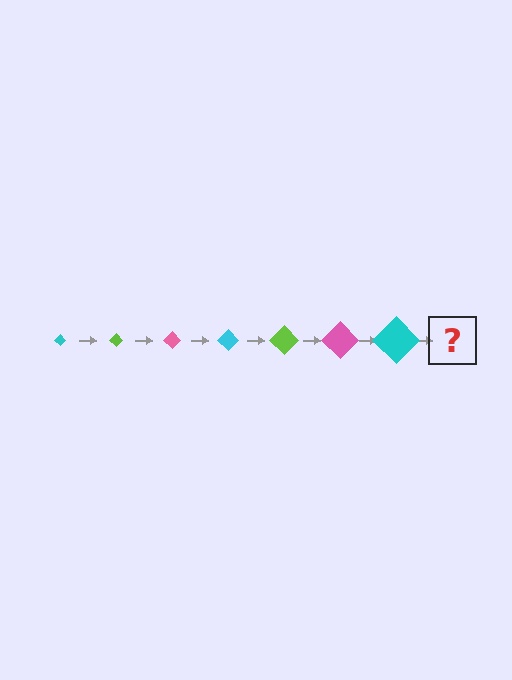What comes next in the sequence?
The next element should be a lime diamond, larger than the previous one.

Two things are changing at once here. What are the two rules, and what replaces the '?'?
The two rules are that the diamond grows larger each step and the color cycles through cyan, lime, and pink. The '?' should be a lime diamond, larger than the previous one.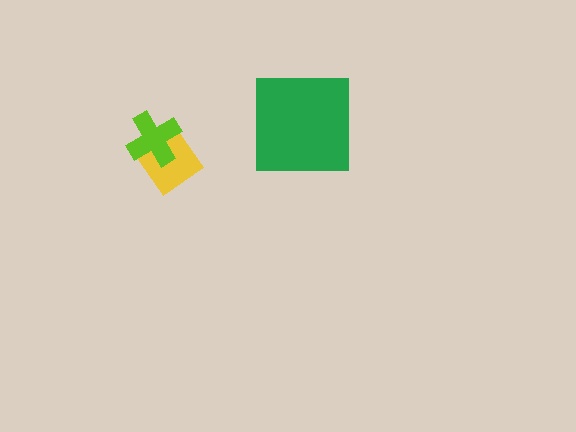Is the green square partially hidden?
No, no other shape covers it.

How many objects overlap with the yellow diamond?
1 object overlaps with the yellow diamond.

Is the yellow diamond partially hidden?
Yes, it is partially covered by another shape.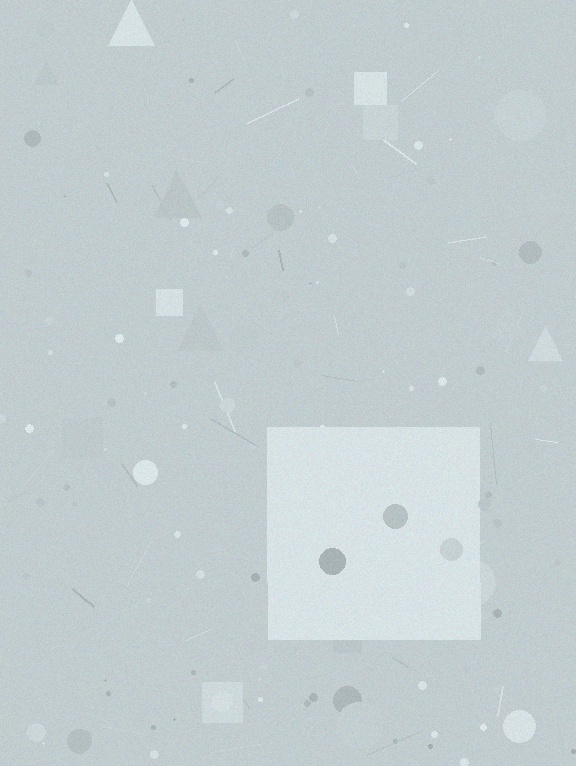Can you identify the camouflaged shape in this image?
The camouflaged shape is a square.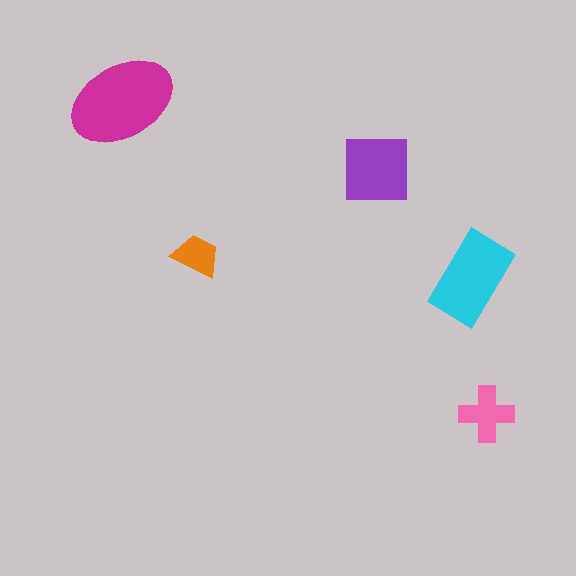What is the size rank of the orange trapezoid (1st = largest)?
5th.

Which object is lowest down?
The pink cross is bottommost.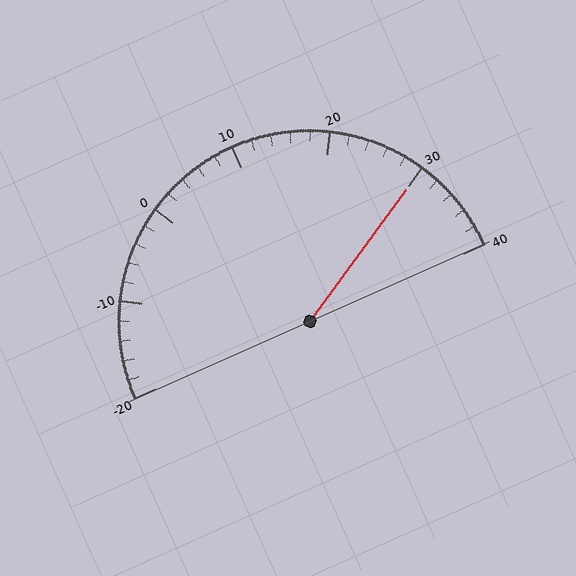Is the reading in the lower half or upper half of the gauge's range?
The reading is in the upper half of the range (-20 to 40).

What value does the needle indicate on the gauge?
The needle indicates approximately 30.